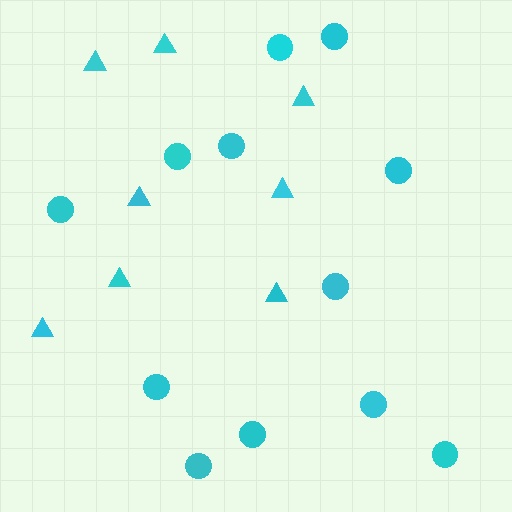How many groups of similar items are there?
There are 2 groups: one group of circles (12) and one group of triangles (8).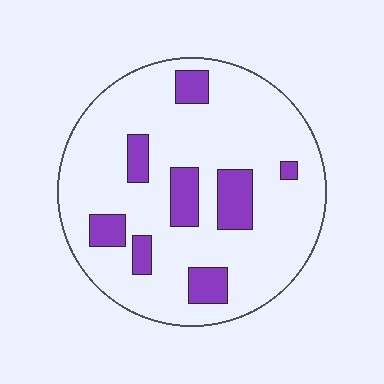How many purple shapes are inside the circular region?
8.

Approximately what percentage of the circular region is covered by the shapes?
Approximately 20%.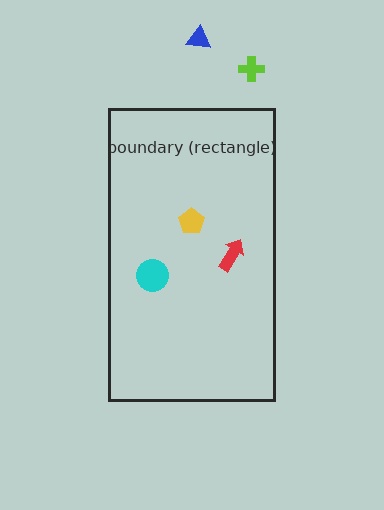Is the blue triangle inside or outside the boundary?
Outside.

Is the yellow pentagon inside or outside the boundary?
Inside.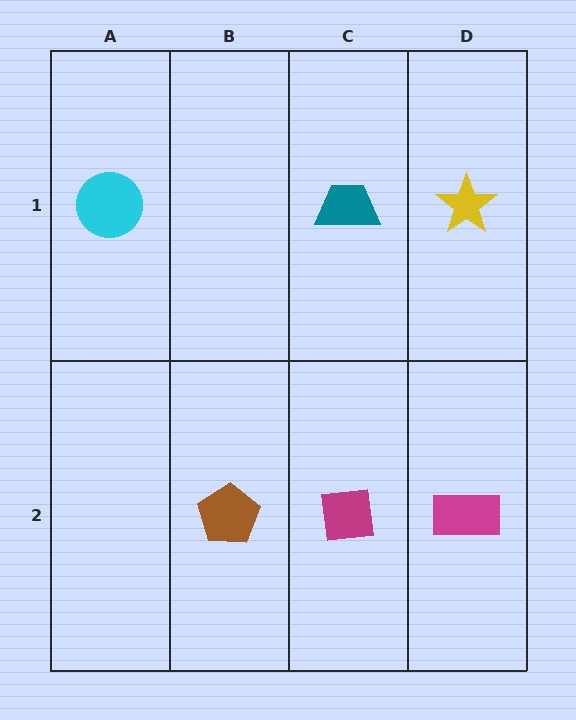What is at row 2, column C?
A magenta square.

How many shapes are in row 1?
3 shapes.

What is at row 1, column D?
A yellow star.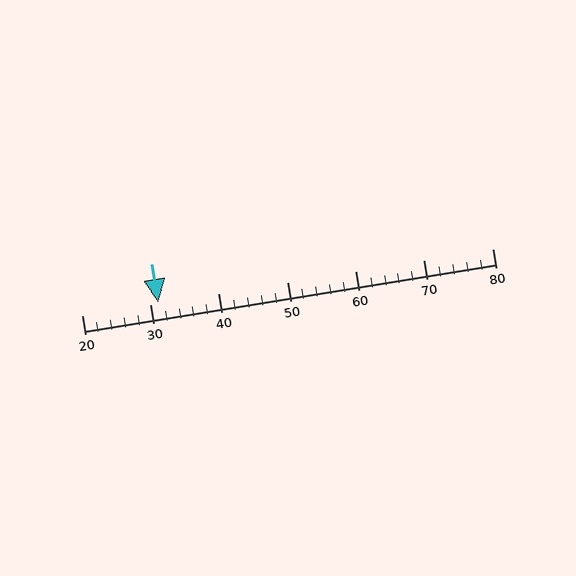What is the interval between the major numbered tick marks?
The major tick marks are spaced 10 units apart.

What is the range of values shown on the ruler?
The ruler shows values from 20 to 80.